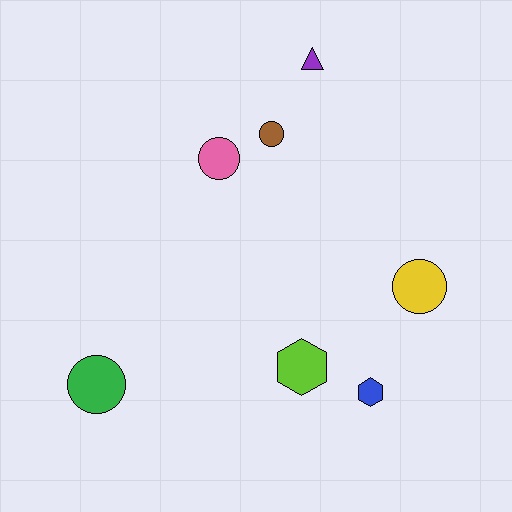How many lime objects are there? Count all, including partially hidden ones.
There is 1 lime object.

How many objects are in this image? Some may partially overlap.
There are 7 objects.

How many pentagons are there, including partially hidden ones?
There are no pentagons.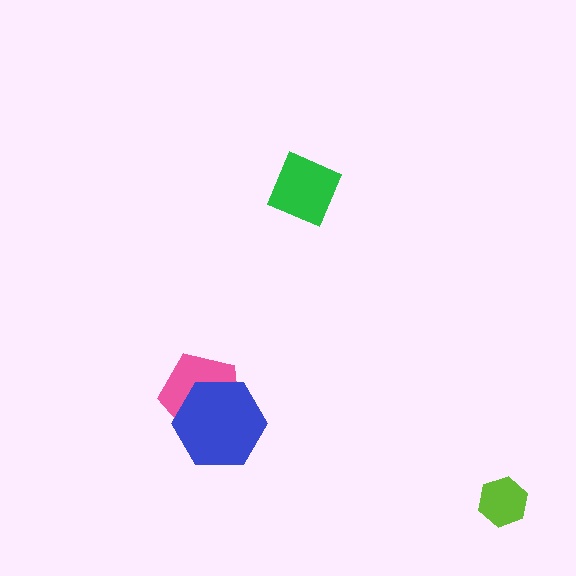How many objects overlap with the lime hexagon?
0 objects overlap with the lime hexagon.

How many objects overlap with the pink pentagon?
1 object overlaps with the pink pentagon.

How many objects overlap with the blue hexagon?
1 object overlaps with the blue hexagon.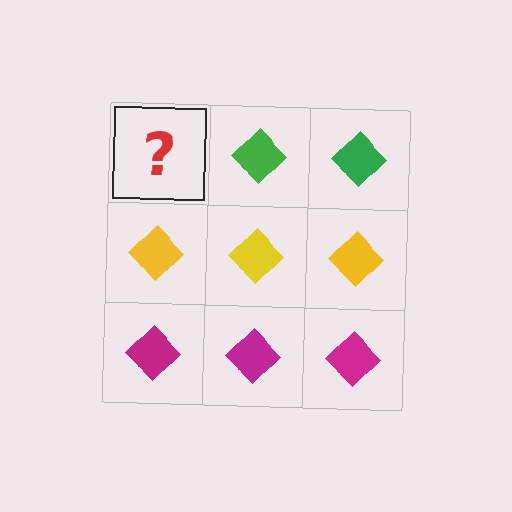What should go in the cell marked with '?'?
The missing cell should contain a green diamond.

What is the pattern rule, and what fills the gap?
The rule is that each row has a consistent color. The gap should be filled with a green diamond.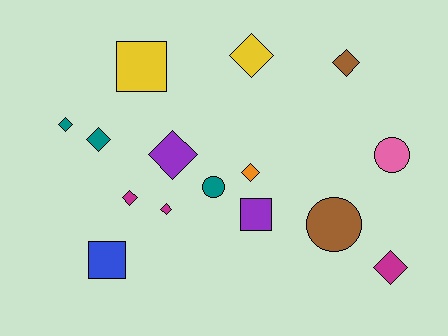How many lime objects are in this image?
There are no lime objects.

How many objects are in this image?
There are 15 objects.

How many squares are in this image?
There are 3 squares.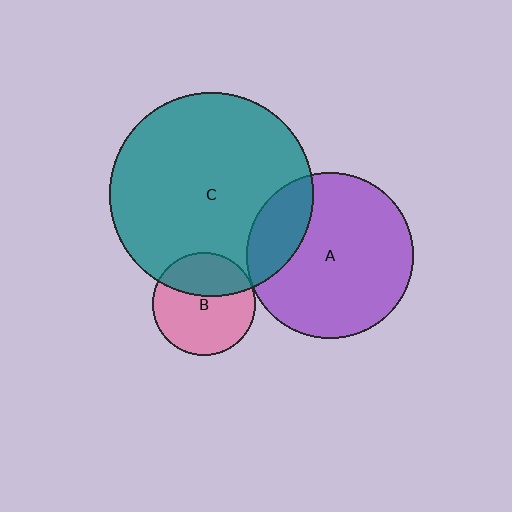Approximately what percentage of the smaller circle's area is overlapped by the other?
Approximately 35%.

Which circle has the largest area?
Circle C (teal).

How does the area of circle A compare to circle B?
Approximately 2.6 times.